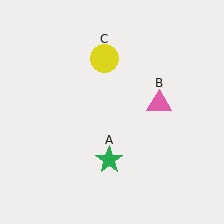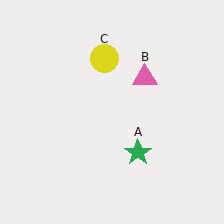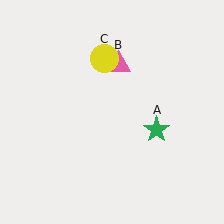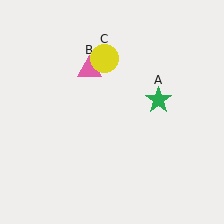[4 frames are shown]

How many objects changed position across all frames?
2 objects changed position: green star (object A), pink triangle (object B).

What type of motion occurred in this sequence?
The green star (object A), pink triangle (object B) rotated counterclockwise around the center of the scene.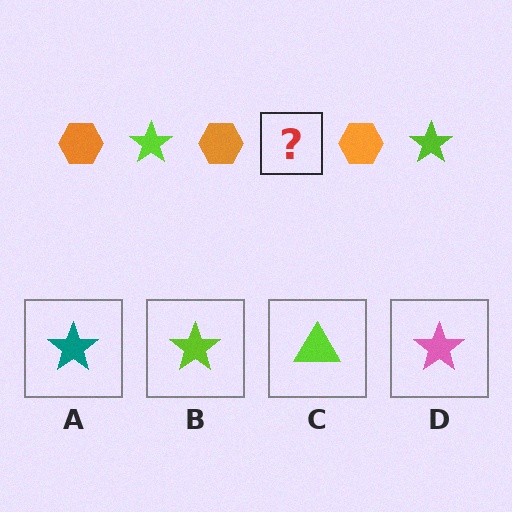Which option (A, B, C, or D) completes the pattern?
B.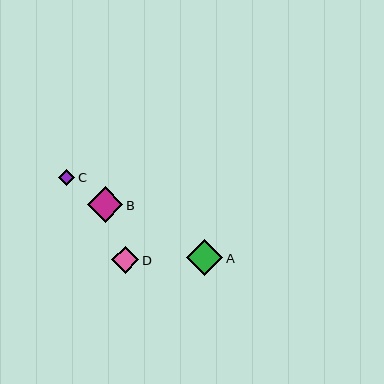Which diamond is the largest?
Diamond A is the largest with a size of approximately 37 pixels.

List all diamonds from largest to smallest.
From largest to smallest: A, B, D, C.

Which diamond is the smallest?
Diamond C is the smallest with a size of approximately 16 pixels.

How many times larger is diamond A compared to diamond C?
Diamond A is approximately 2.2 times the size of diamond C.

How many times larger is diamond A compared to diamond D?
Diamond A is approximately 1.4 times the size of diamond D.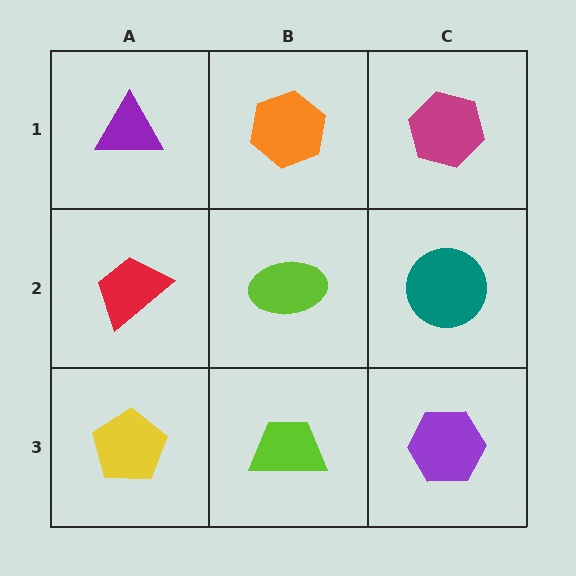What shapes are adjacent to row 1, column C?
A teal circle (row 2, column C), an orange hexagon (row 1, column B).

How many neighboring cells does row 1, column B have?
3.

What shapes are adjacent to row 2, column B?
An orange hexagon (row 1, column B), a lime trapezoid (row 3, column B), a red trapezoid (row 2, column A), a teal circle (row 2, column C).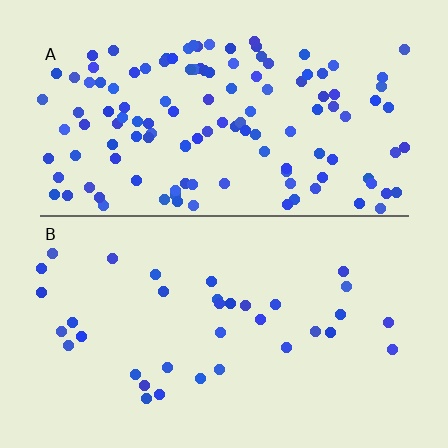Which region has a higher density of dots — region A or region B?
A (the top).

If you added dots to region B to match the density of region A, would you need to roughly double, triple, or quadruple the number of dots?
Approximately quadruple.